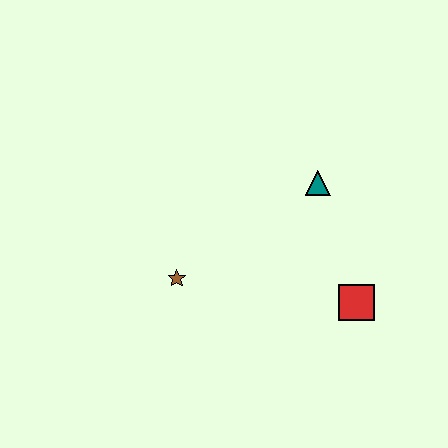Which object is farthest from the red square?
The brown star is farthest from the red square.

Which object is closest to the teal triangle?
The red square is closest to the teal triangle.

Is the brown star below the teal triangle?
Yes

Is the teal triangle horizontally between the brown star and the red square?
Yes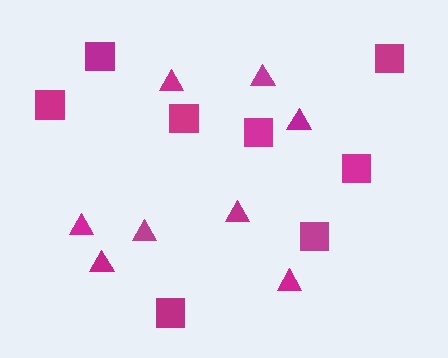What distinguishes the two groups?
There are 2 groups: one group of squares (8) and one group of triangles (8).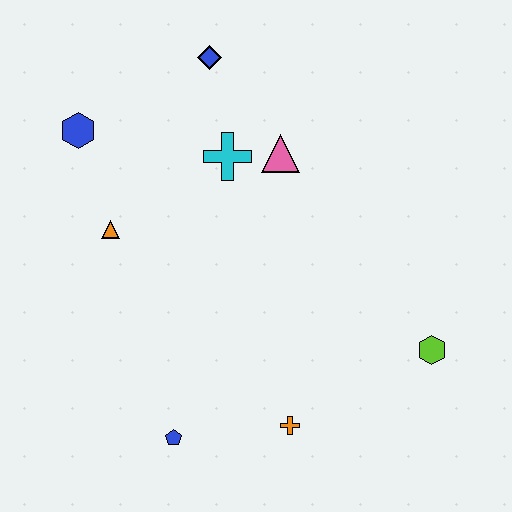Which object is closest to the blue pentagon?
The orange cross is closest to the blue pentagon.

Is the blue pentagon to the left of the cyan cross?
Yes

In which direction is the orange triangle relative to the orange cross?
The orange triangle is above the orange cross.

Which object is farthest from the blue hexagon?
The lime hexagon is farthest from the blue hexagon.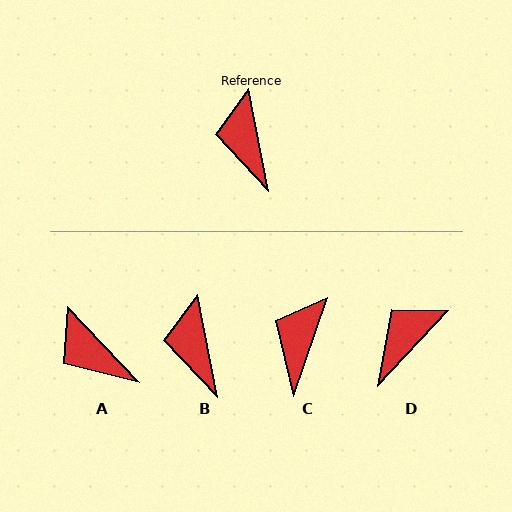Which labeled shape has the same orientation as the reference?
B.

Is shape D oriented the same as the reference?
No, it is off by about 54 degrees.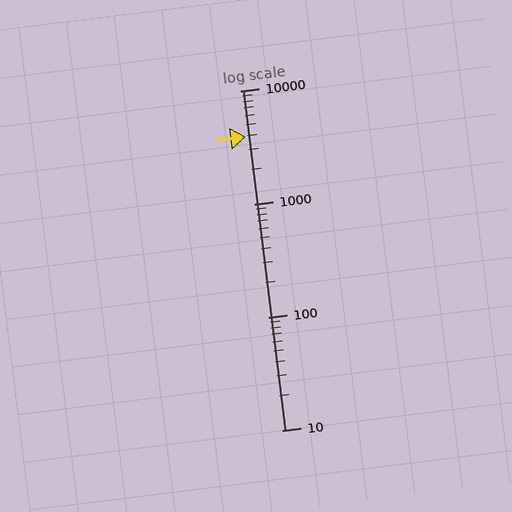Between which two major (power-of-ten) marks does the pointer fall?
The pointer is between 1000 and 10000.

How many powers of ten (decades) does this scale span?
The scale spans 3 decades, from 10 to 10000.